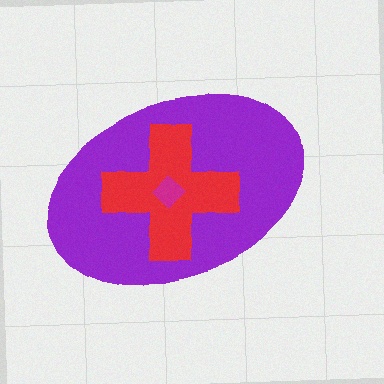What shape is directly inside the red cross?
The magenta diamond.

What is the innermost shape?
The magenta diamond.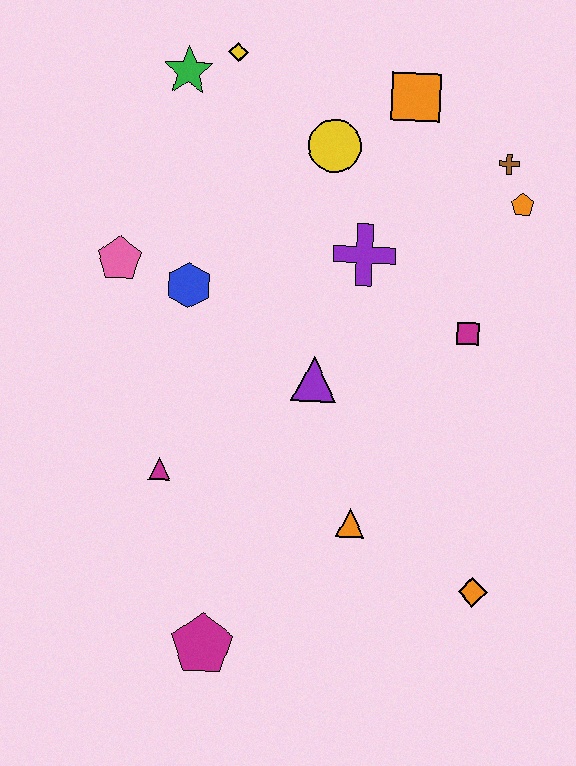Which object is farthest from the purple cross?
The magenta pentagon is farthest from the purple cross.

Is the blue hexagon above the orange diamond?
Yes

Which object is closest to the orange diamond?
The orange triangle is closest to the orange diamond.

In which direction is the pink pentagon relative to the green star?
The pink pentagon is below the green star.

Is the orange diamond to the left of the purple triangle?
No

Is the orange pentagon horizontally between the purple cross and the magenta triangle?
No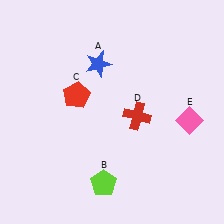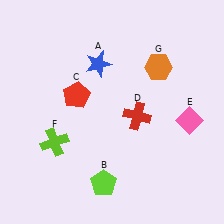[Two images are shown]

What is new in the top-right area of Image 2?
An orange hexagon (G) was added in the top-right area of Image 2.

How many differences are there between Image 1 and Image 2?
There are 2 differences between the two images.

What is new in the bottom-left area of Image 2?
A lime cross (F) was added in the bottom-left area of Image 2.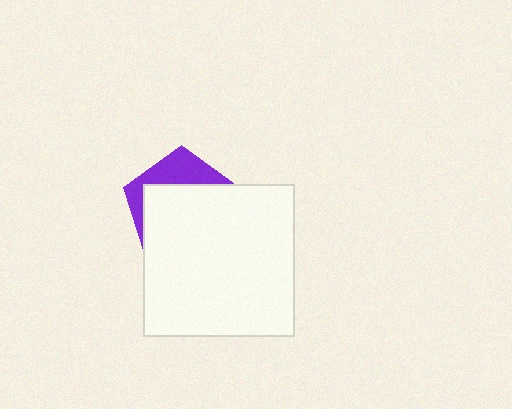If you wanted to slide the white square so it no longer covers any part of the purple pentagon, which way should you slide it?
Slide it down — that is the most direct way to separate the two shapes.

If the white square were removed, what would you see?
You would see the complete purple pentagon.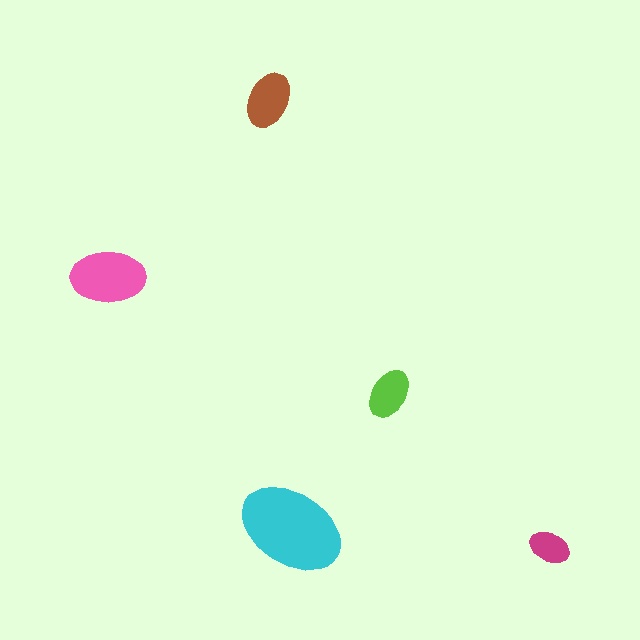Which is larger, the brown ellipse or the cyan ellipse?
The cyan one.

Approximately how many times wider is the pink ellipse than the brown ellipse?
About 1.5 times wider.